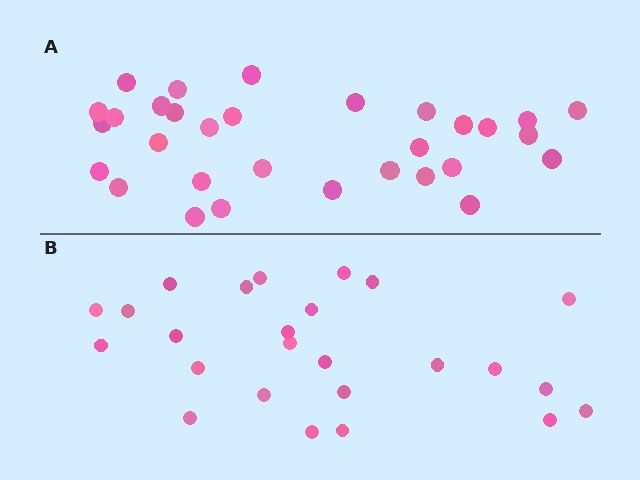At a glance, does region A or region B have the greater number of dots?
Region A (the top region) has more dots.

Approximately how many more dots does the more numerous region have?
Region A has about 6 more dots than region B.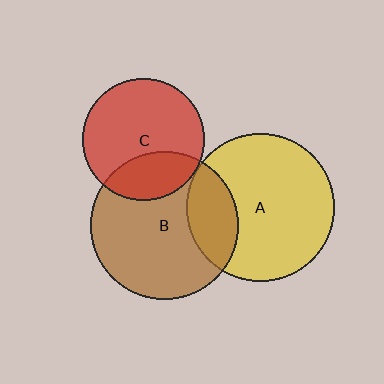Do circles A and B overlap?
Yes.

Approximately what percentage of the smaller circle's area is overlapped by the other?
Approximately 25%.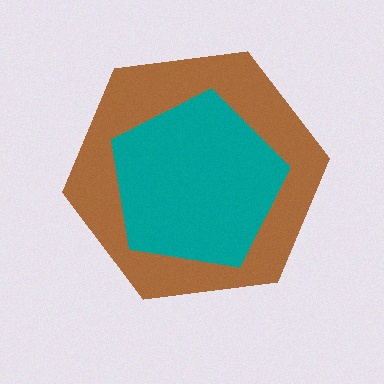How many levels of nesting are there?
2.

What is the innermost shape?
The teal pentagon.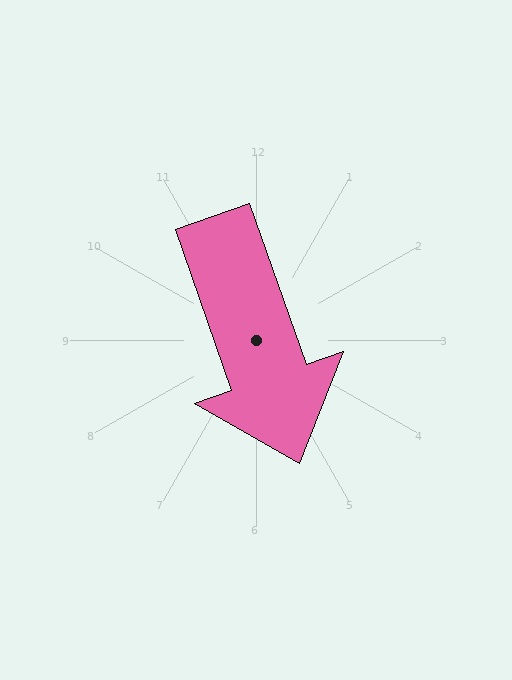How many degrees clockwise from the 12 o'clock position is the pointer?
Approximately 161 degrees.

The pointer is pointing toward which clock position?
Roughly 5 o'clock.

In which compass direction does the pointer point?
South.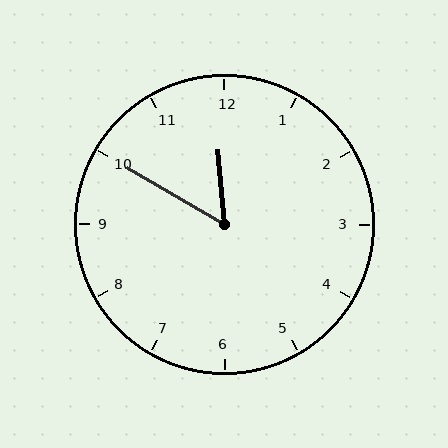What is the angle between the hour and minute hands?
Approximately 55 degrees.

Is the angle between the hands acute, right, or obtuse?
It is acute.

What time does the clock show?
11:50.